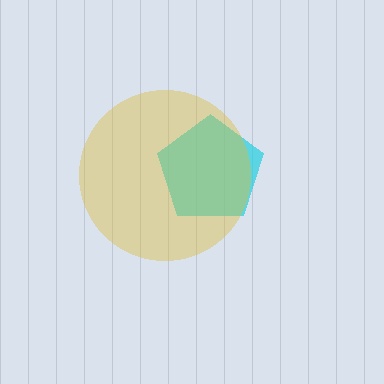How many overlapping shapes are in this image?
There are 2 overlapping shapes in the image.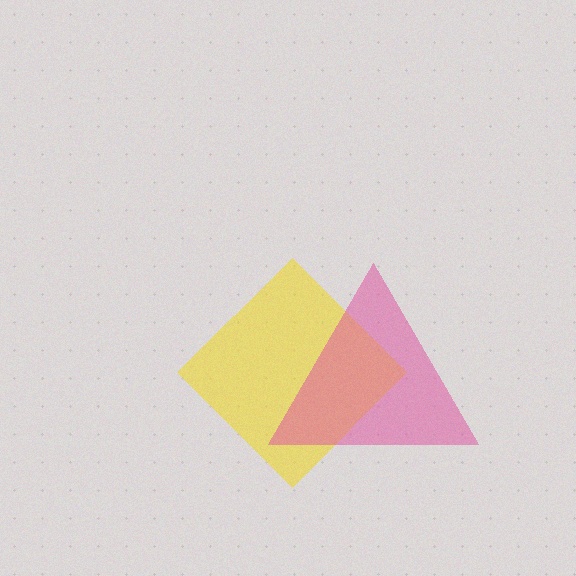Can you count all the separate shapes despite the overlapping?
Yes, there are 2 separate shapes.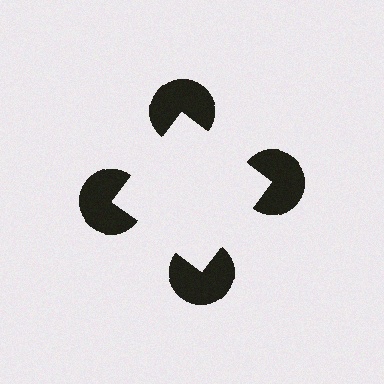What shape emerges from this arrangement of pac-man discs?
An illusory square — its edges are inferred from the aligned wedge cuts in the pac-man discs, not physically drawn.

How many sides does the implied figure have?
4 sides.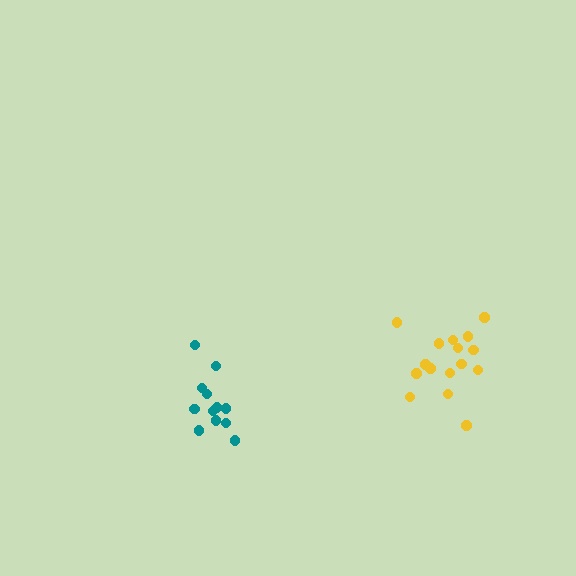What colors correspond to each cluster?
The clusters are colored: teal, yellow.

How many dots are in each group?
Group 1: 12 dots, Group 2: 16 dots (28 total).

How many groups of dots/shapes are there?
There are 2 groups.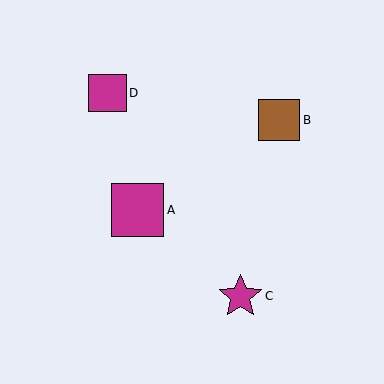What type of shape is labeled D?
Shape D is a magenta square.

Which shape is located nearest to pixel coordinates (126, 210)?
The magenta square (labeled A) at (137, 210) is nearest to that location.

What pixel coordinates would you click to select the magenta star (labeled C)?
Click at (240, 296) to select the magenta star C.